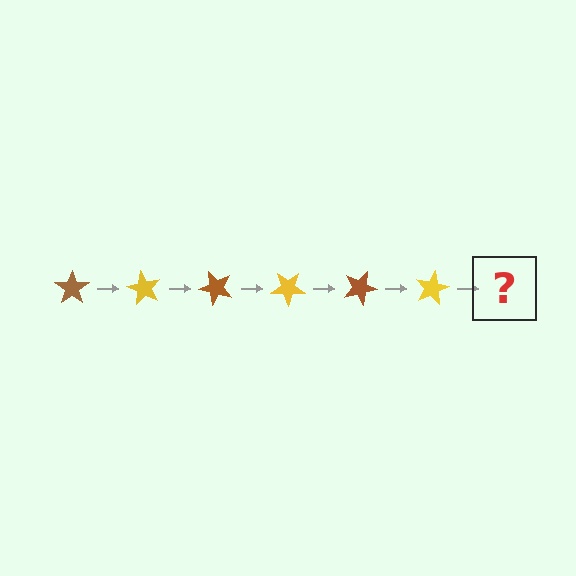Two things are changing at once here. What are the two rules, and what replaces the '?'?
The two rules are that it rotates 60 degrees each step and the color cycles through brown and yellow. The '?' should be a brown star, rotated 360 degrees from the start.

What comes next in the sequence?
The next element should be a brown star, rotated 360 degrees from the start.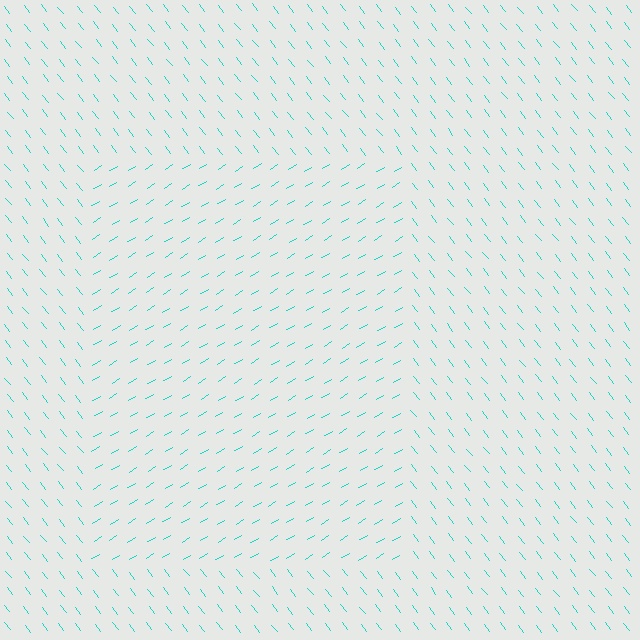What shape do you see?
I see a rectangle.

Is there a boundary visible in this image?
Yes, there is a texture boundary formed by a change in line orientation.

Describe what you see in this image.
The image is filled with small cyan line segments. A rectangle region in the image has lines oriented differently from the surrounding lines, creating a visible texture boundary.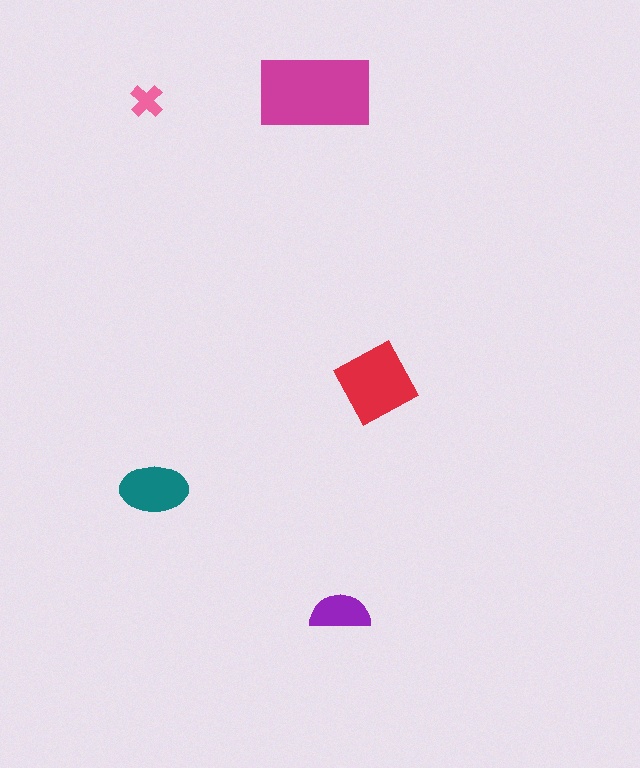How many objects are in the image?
There are 5 objects in the image.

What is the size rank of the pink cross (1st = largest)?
5th.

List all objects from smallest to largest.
The pink cross, the purple semicircle, the teal ellipse, the red diamond, the magenta rectangle.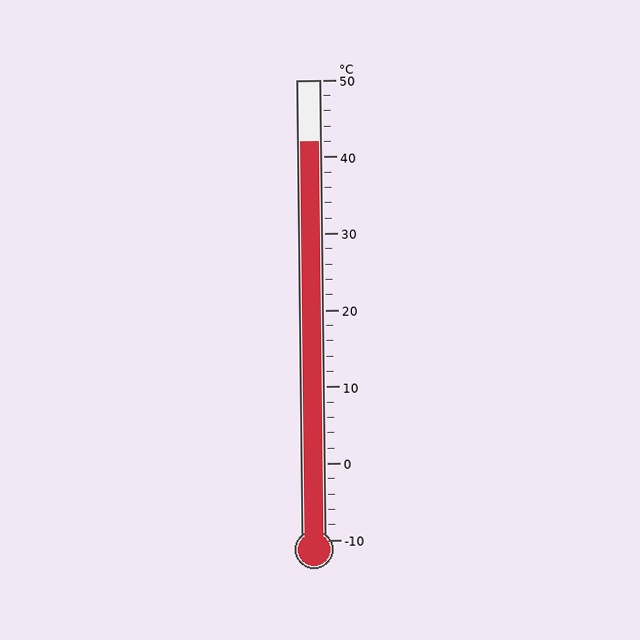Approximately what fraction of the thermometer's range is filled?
The thermometer is filled to approximately 85% of its range.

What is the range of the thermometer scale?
The thermometer scale ranges from -10°C to 50°C.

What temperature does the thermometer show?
The thermometer shows approximately 42°C.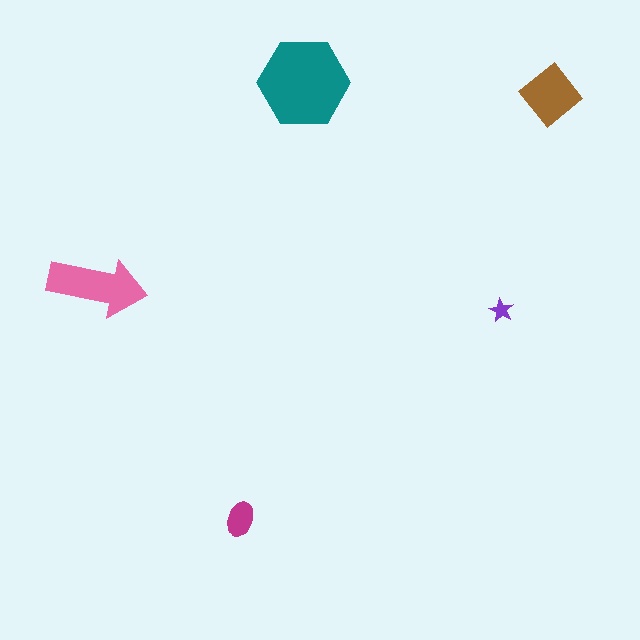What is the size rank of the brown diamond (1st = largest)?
3rd.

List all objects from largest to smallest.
The teal hexagon, the pink arrow, the brown diamond, the magenta ellipse, the purple star.